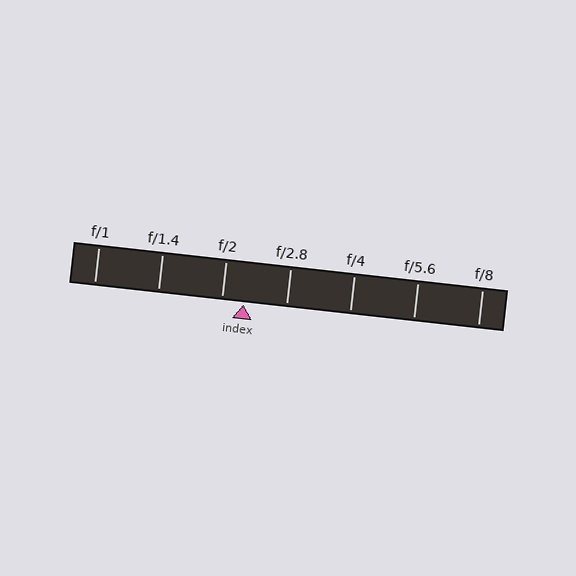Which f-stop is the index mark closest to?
The index mark is closest to f/2.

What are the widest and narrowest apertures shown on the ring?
The widest aperture shown is f/1 and the narrowest is f/8.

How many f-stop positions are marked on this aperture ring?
There are 7 f-stop positions marked.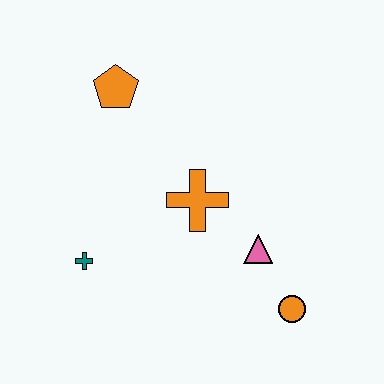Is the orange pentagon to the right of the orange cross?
No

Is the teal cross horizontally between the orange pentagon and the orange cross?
No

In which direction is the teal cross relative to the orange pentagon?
The teal cross is below the orange pentagon.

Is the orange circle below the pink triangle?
Yes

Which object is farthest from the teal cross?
The orange circle is farthest from the teal cross.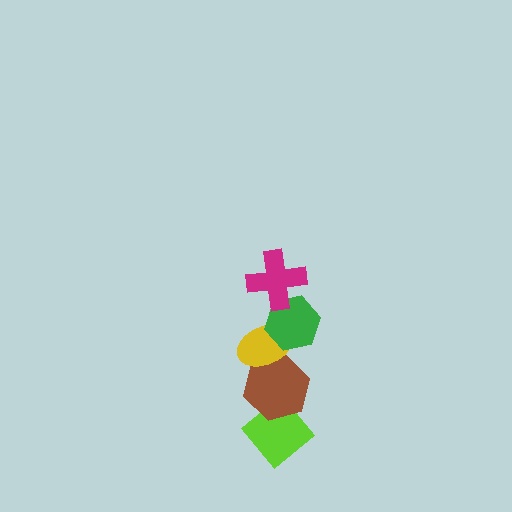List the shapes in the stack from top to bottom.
From top to bottom: the magenta cross, the green hexagon, the yellow ellipse, the brown hexagon, the lime diamond.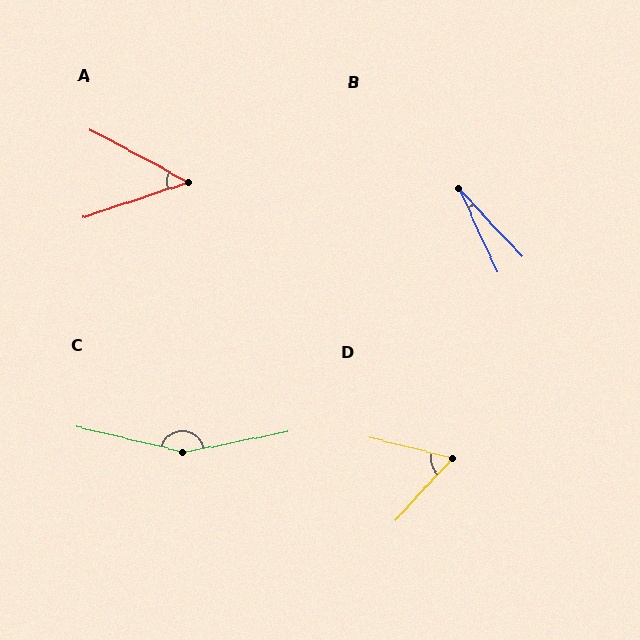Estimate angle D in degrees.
Approximately 61 degrees.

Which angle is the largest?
C, at approximately 155 degrees.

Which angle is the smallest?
B, at approximately 18 degrees.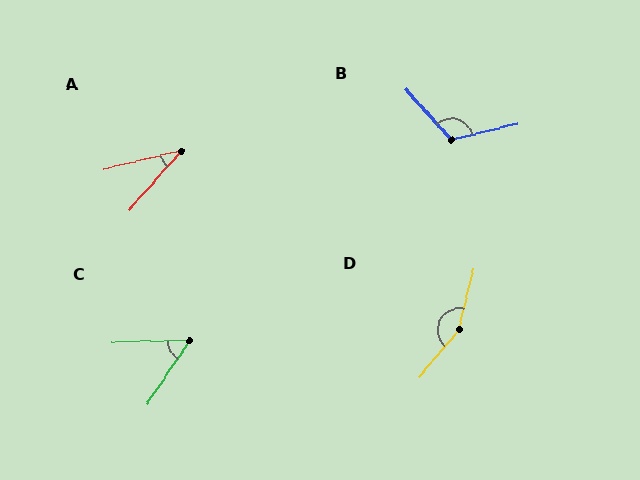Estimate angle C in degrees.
Approximately 55 degrees.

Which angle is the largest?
D, at approximately 154 degrees.